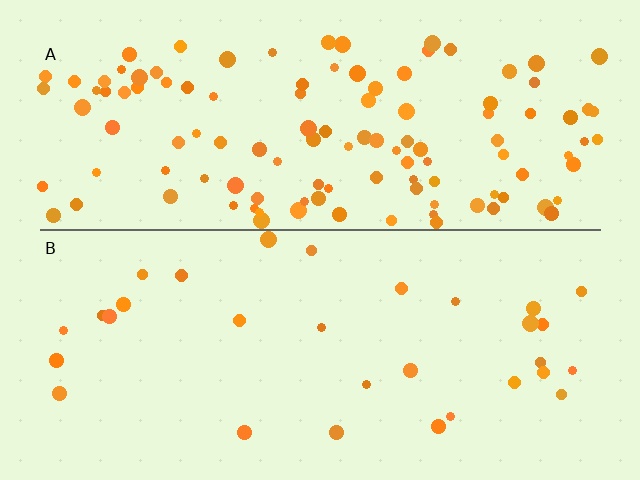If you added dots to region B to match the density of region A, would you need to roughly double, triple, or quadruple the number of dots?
Approximately quadruple.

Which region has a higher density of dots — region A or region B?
A (the top).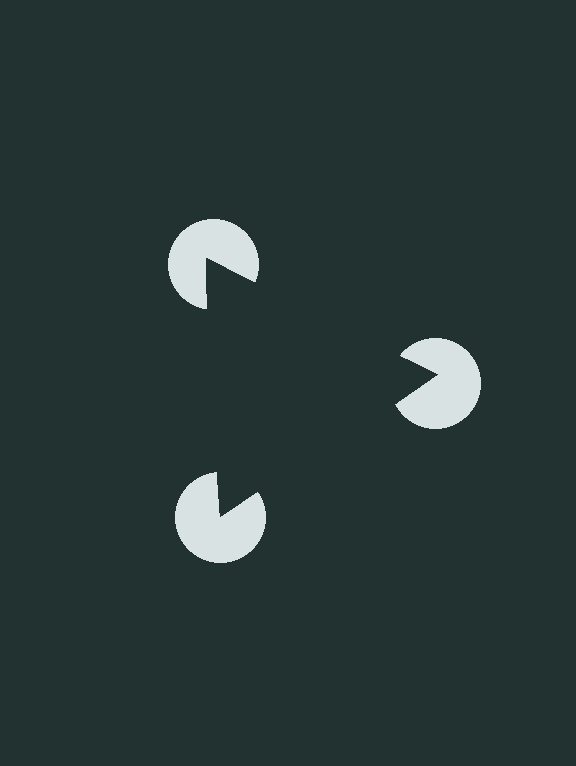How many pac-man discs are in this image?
There are 3 — one at each vertex of the illusory triangle.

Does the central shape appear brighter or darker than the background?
It typically appears slightly darker than the background, even though no actual brightness change is drawn.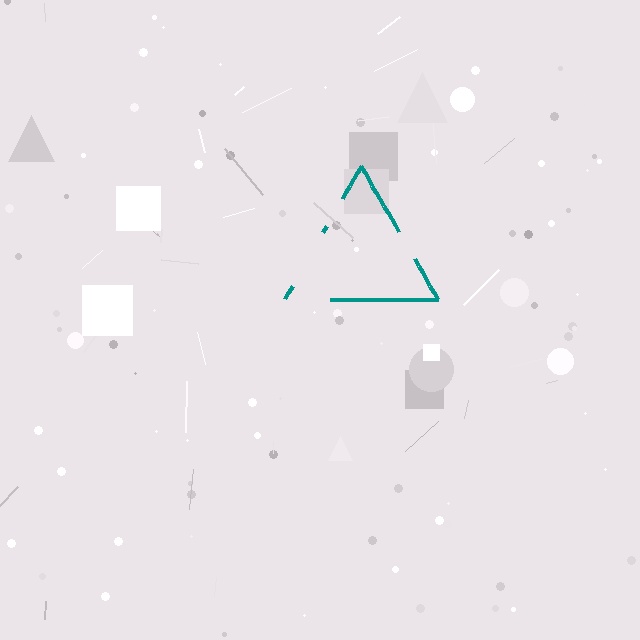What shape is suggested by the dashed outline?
The dashed outline suggests a triangle.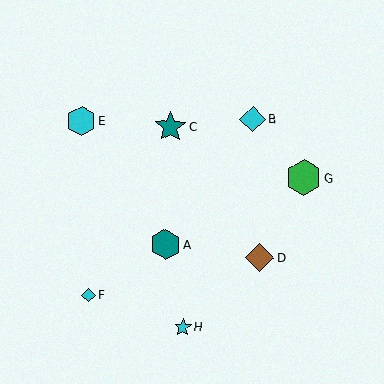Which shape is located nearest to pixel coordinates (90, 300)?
The cyan diamond (labeled F) at (89, 295) is nearest to that location.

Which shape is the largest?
The green hexagon (labeled G) is the largest.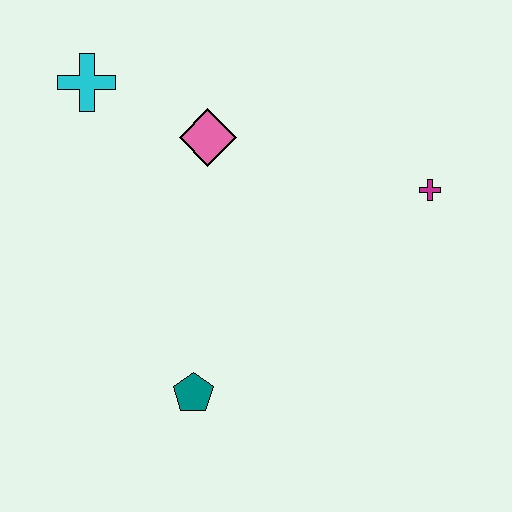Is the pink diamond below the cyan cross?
Yes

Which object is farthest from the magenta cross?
The cyan cross is farthest from the magenta cross.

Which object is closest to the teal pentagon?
The pink diamond is closest to the teal pentagon.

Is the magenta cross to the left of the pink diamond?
No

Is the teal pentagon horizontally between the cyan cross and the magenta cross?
Yes